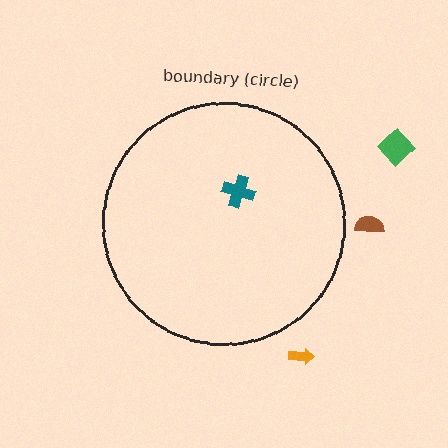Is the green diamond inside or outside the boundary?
Outside.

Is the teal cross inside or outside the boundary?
Inside.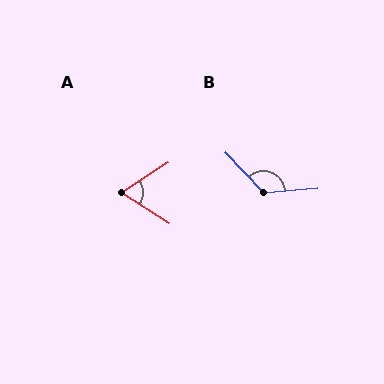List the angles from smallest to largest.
A (65°), B (130°).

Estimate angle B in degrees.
Approximately 130 degrees.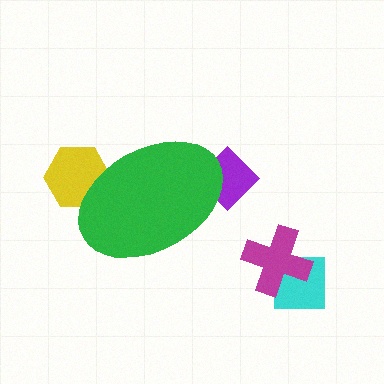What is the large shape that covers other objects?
A green ellipse.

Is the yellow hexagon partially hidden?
Yes, the yellow hexagon is partially hidden behind the green ellipse.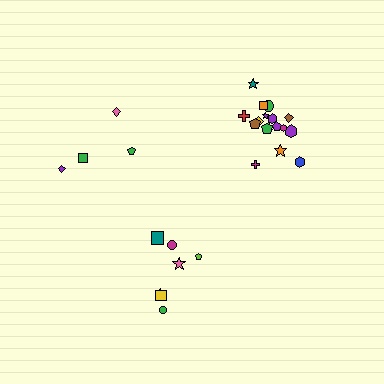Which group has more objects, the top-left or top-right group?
The top-right group.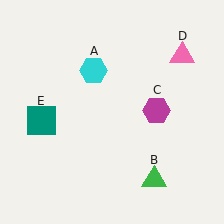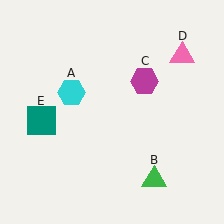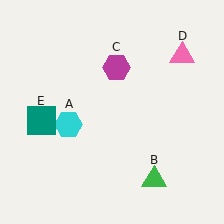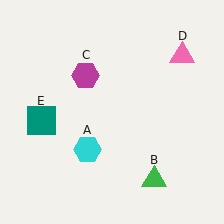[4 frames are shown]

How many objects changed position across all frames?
2 objects changed position: cyan hexagon (object A), magenta hexagon (object C).